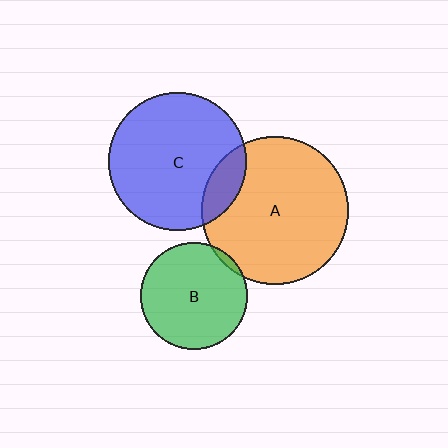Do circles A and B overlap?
Yes.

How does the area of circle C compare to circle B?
Approximately 1.7 times.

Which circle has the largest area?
Circle A (orange).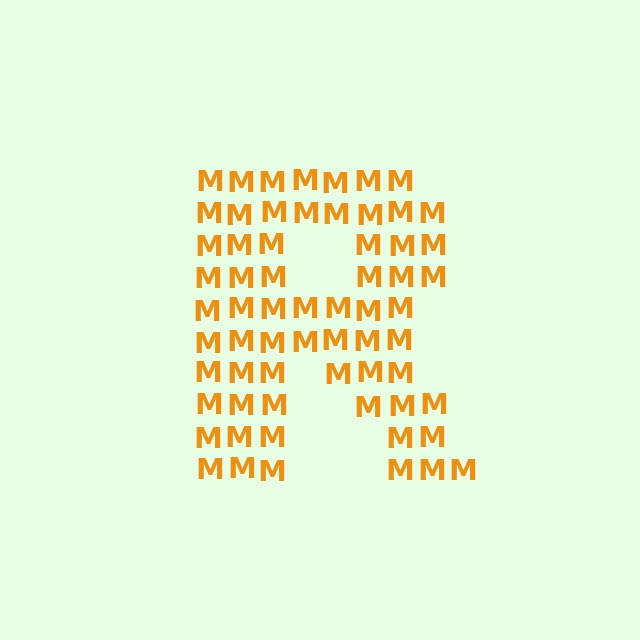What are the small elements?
The small elements are letter M's.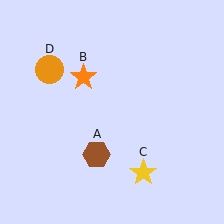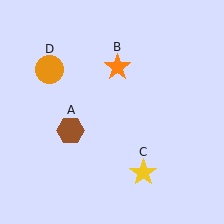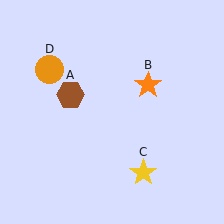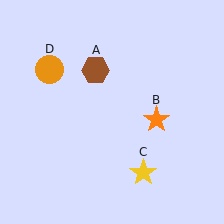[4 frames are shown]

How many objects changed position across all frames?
2 objects changed position: brown hexagon (object A), orange star (object B).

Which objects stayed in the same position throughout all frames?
Yellow star (object C) and orange circle (object D) remained stationary.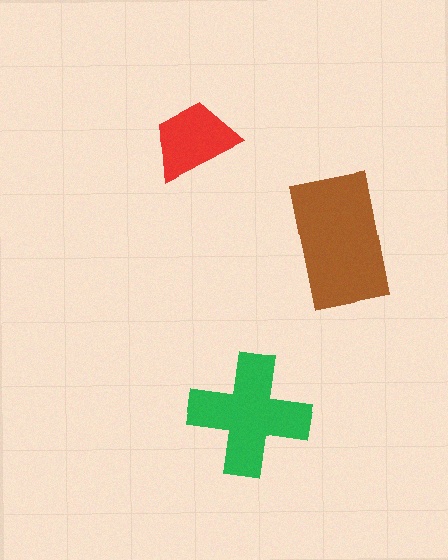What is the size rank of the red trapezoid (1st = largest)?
3rd.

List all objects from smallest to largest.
The red trapezoid, the green cross, the brown rectangle.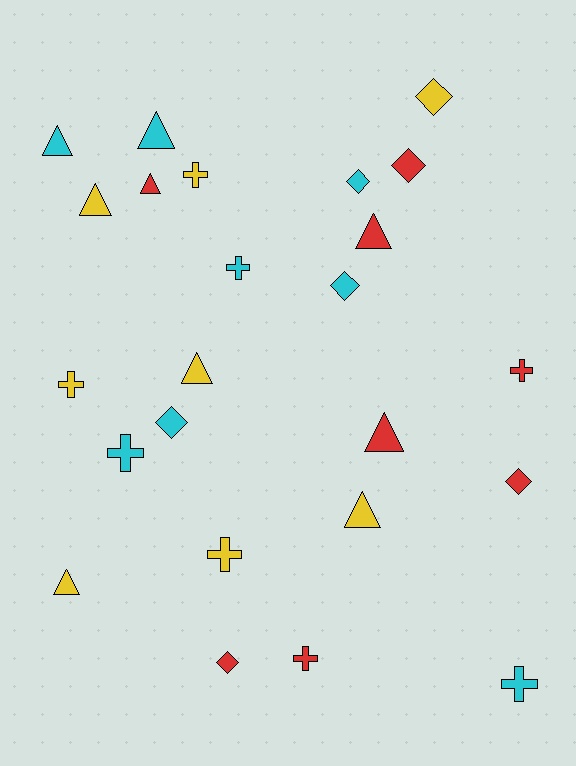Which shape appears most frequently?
Triangle, with 9 objects.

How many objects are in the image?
There are 24 objects.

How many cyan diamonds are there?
There are 3 cyan diamonds.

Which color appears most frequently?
Yellow, with 8 objects.